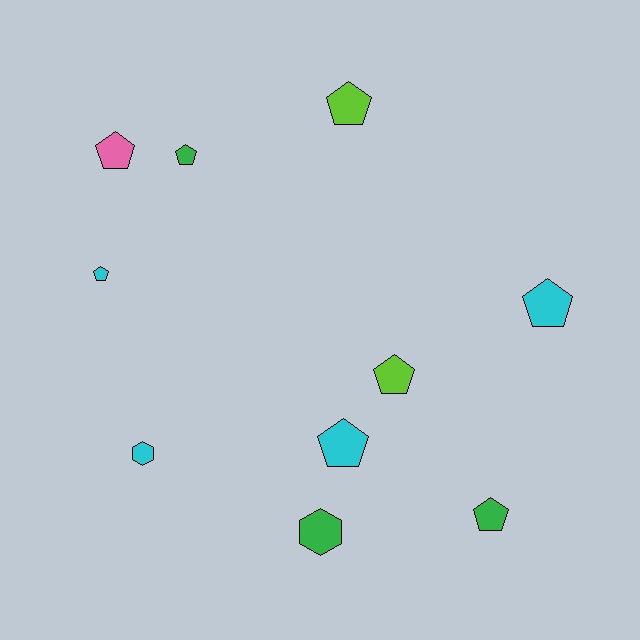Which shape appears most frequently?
Pentagon, with 8 objects.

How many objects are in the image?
There are 10 objects.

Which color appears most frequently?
Cyan, with 4 objects.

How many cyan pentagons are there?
There are 3 cyan pentagons.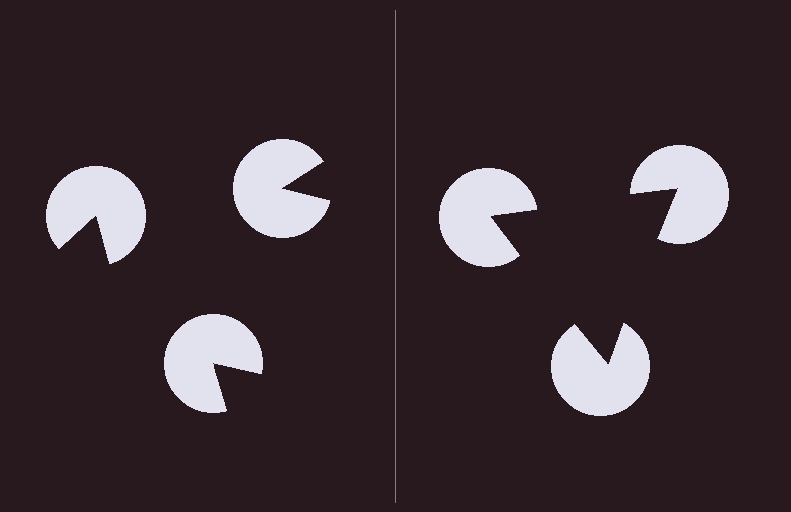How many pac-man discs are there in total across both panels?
6 — 3 on each side.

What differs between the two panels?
The pac-man discs are positioned identically on both sides; only the wedge orientations differ. On the right they align to a triangle; on the left they are misaligned.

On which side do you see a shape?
An illusory triangle appears on the right side. On the left side the wedge cuts are rotated, so no coherent shape forms.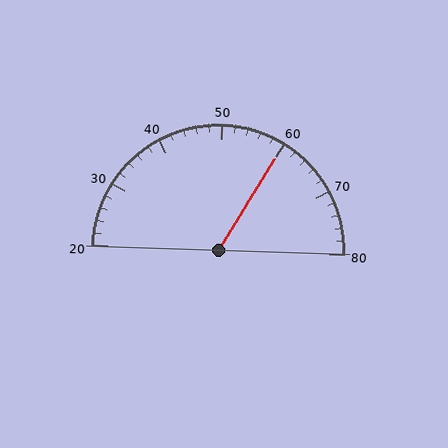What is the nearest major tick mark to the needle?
The nearest major tick mark is 60.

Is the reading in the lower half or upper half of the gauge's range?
The reading is in the upper half of the range (20 to 80).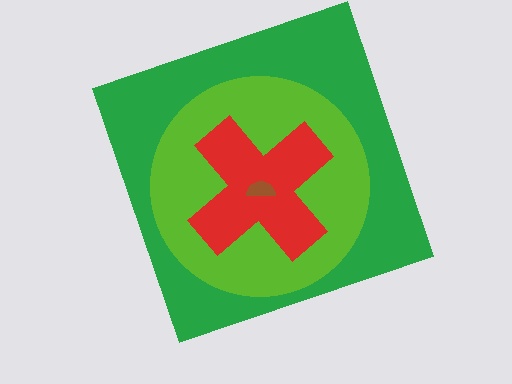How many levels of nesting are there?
4.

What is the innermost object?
The brown semicircle.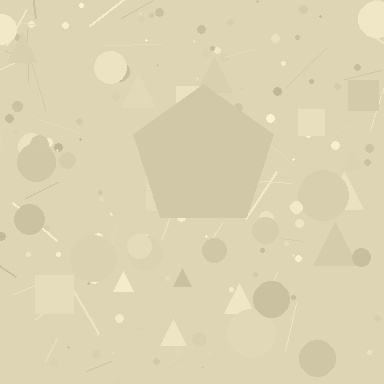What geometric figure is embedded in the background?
A pentagon is embedded in the background.